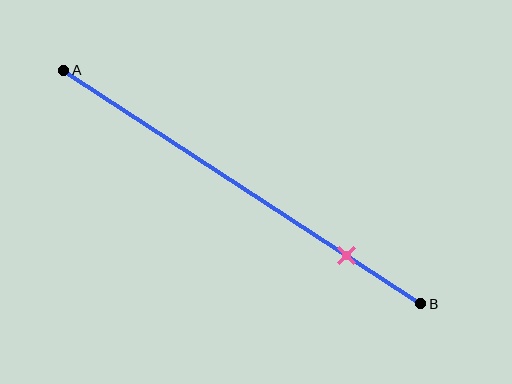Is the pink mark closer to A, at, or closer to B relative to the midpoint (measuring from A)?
The pink mark is closer to point B than the midpoint of segment AB.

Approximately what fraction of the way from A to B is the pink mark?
The pink mark is approximately 80% of the way from A to B.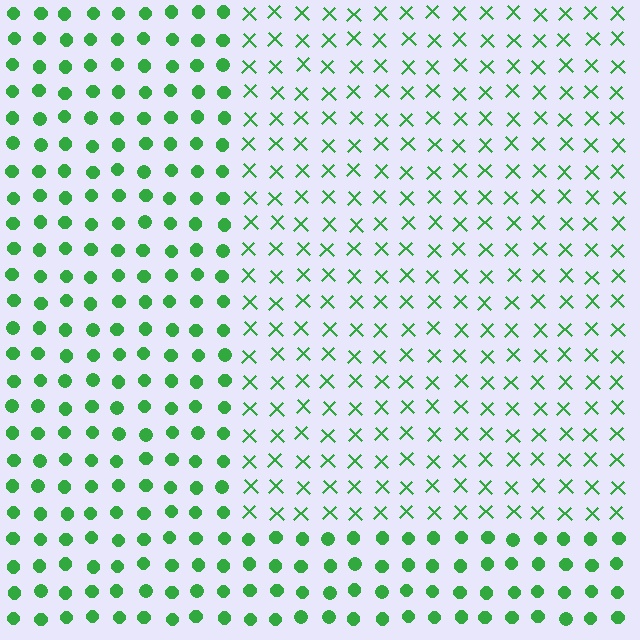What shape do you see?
I see a rectangle.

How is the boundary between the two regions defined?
The boundary is defined by a change in element shape: X marks inside vs. circles outside. All elements share the same color and spacing.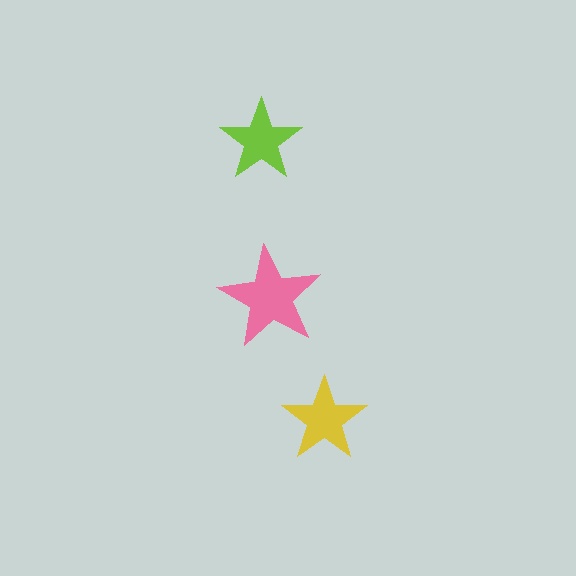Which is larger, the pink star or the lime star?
The pink one.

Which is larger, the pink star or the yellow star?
The pink one.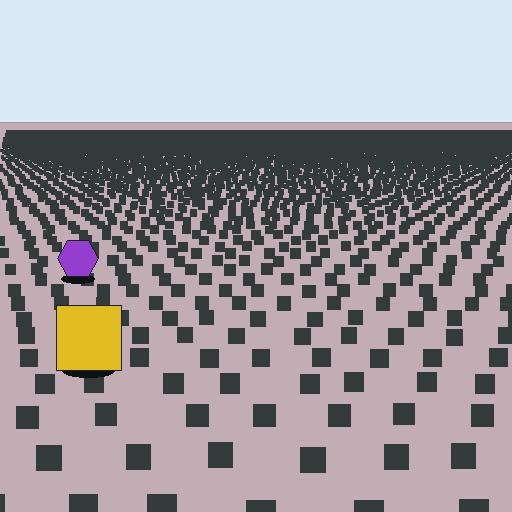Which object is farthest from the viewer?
The purple hexagon is farthest from the viewer. It appears smaller and the ground texture around it is denser.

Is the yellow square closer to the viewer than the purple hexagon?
Yes. The yellow square is closer — you can tell from the texture gradient: the ground texture is coarser near it.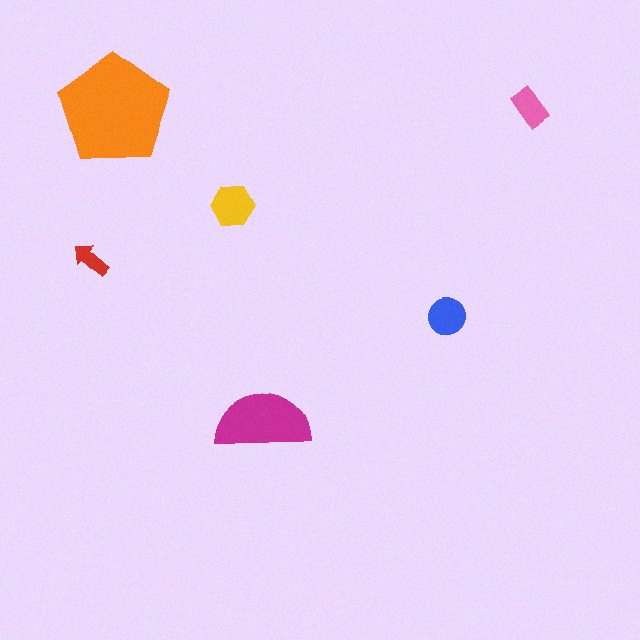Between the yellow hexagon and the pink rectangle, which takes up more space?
The yellow hexagon.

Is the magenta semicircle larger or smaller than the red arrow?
Larger.